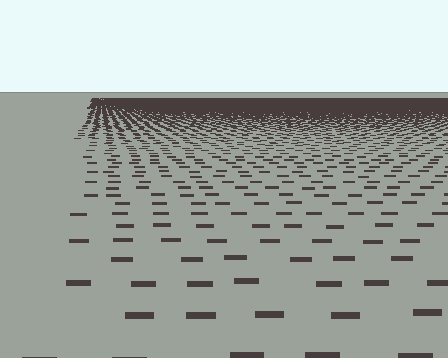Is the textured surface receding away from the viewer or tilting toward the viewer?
The surface is receding away from the viewer. Texture elements get smaller and denser toward the top.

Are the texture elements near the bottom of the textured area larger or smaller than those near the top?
Larger. Near the bottom, elements are closer to the viewer and appear at a bigger on-screen size.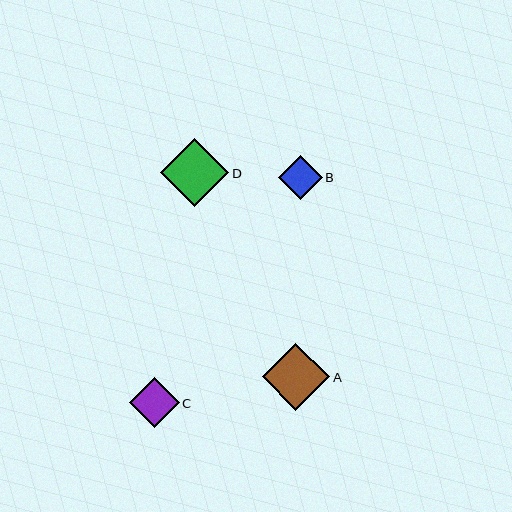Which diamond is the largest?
Diamond D is the largest with a size of approximately 68 pixels.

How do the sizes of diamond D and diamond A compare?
Diamond D and diamond A are approximately the same size.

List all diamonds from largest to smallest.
From largest to smallest: D, A, C, B.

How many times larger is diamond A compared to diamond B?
Diamond A is approximately 1.5 times the size of diamond B.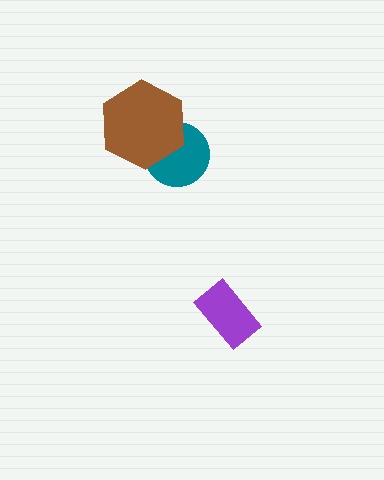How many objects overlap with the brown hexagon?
1 object overlaps with the brown hexagon.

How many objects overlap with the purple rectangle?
0 objects overlap with the purple rectangle.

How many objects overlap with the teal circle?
1 object overlaps with the teal circle.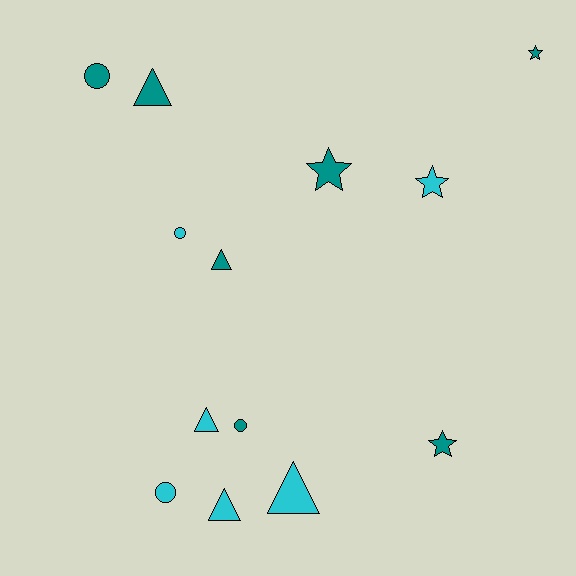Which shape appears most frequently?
Triangle, with 5 objects.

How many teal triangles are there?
There are 2 teal triangles.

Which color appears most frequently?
Teal, with 7 objects.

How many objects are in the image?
There are 13 objects.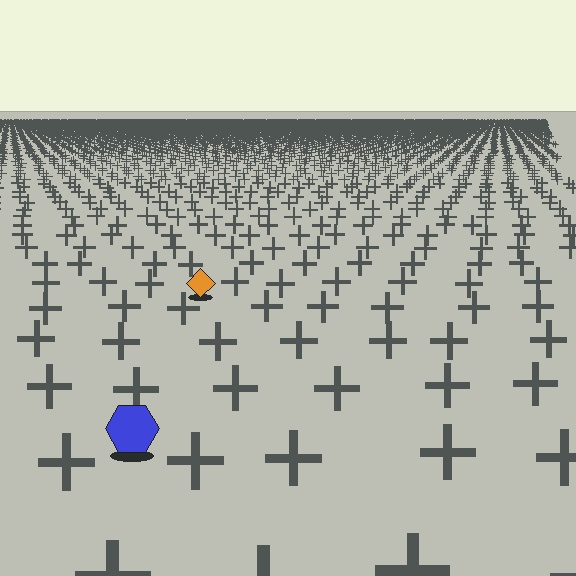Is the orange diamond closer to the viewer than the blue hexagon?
No. The blue hexagon is closer — you can tell from the texture gradient: the ground texture is coarser near it.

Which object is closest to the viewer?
The blue hexagon is closest. The texture marks near it are larger and more spread out.